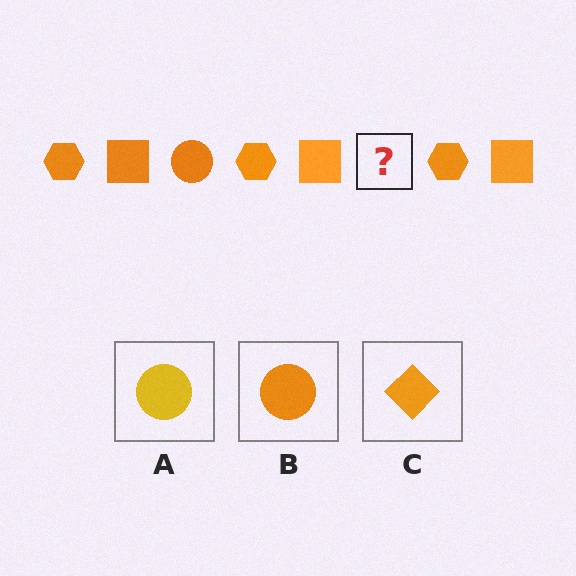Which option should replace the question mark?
Option B.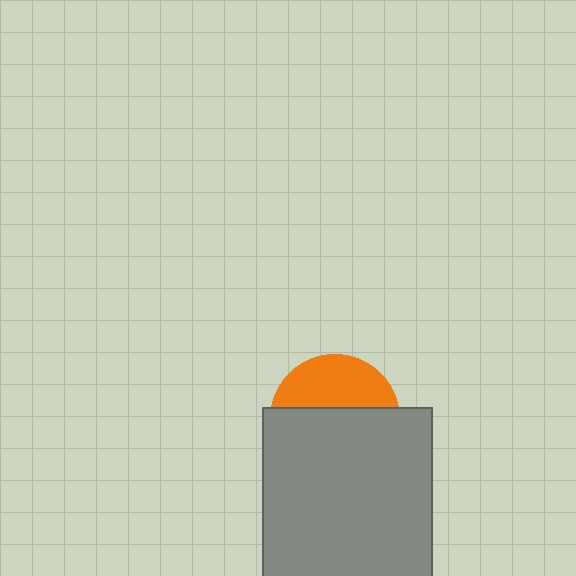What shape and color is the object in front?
The object in front is a gray square.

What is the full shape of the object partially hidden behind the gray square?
The partially hidden object is an orange circle.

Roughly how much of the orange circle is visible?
A small part of it is visible (roughly 39%).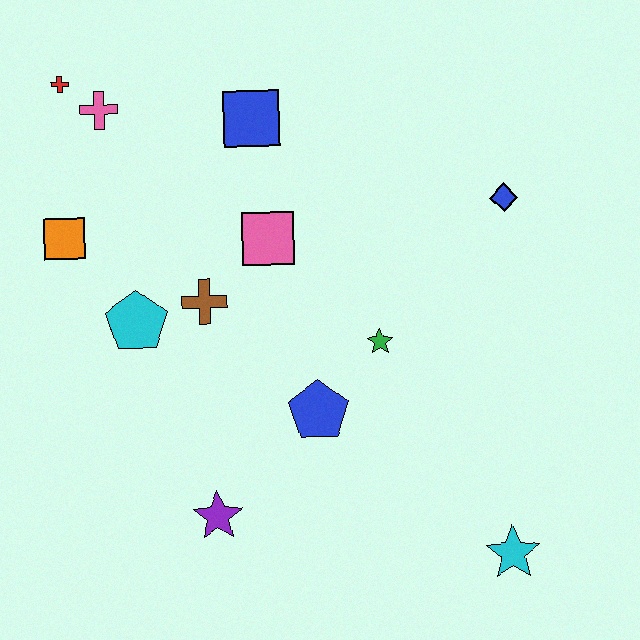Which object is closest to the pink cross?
The red cross is closest to the pink cross.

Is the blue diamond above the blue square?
No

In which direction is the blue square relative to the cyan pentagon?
The blue square is above the cyan pentagon.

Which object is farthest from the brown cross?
The cyan star is farthest from the brown cross.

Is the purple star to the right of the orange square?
Yes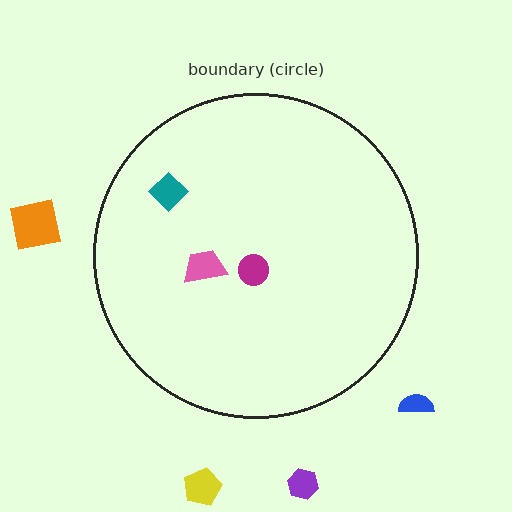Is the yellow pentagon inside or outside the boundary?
Outside.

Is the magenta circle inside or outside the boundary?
Inside.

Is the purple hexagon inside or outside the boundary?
Outside.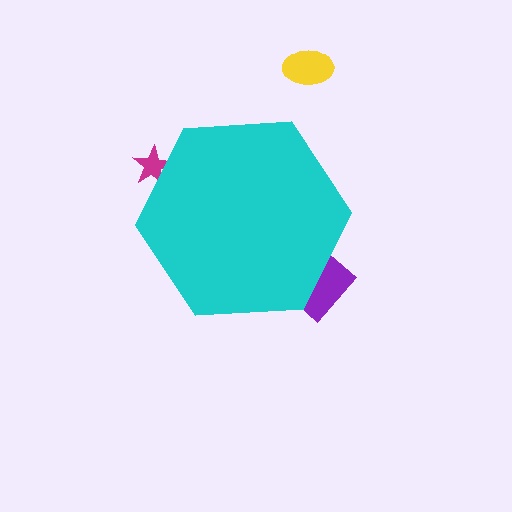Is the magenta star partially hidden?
Yes, the magenta star is partially hidden behind the cyan hexagon.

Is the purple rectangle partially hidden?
Yes, the purple rectangle is partially hidden behind the cyan hexagon.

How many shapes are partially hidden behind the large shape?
2 shapes are partially hidden.